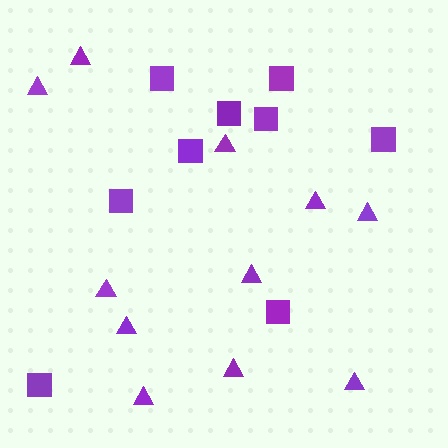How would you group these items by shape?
There are 2 groups: one group of triangles (11) and one group of squares (9).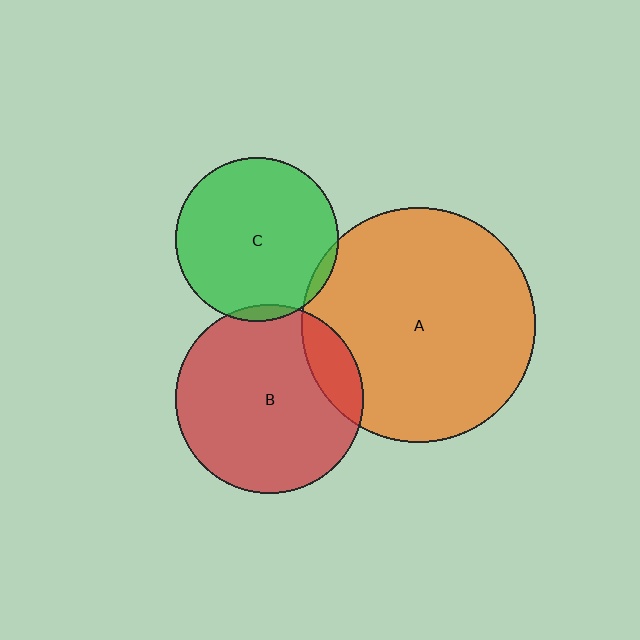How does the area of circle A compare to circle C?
Approximately 2.1 times.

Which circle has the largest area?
Circle A (orange).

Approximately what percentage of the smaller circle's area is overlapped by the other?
Approximately 5%.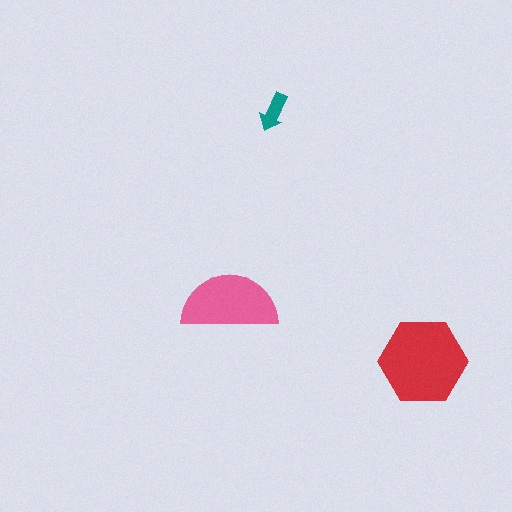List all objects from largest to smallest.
The red hexagon, the pink semicircle, the teal arrow.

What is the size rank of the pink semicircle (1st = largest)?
2nd.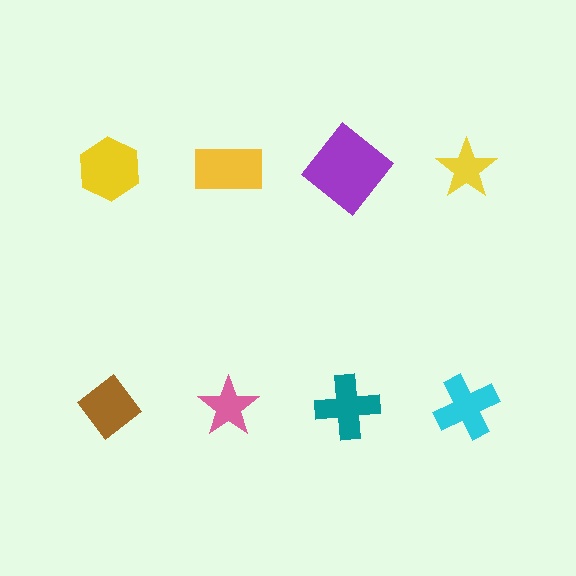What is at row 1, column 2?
A yellow rectangle.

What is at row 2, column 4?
A cyan cross.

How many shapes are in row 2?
4 shapes.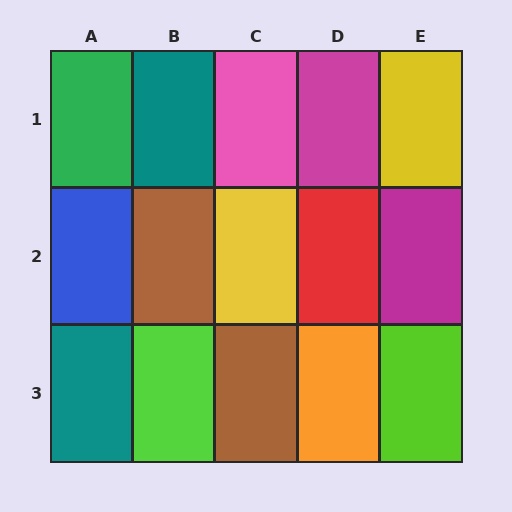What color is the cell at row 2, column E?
Magenta.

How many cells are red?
1 cell is red.